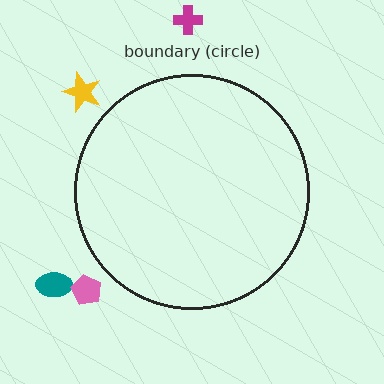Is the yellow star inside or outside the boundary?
Outside.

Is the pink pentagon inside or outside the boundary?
Outside.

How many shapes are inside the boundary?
0 inside, 4 outside.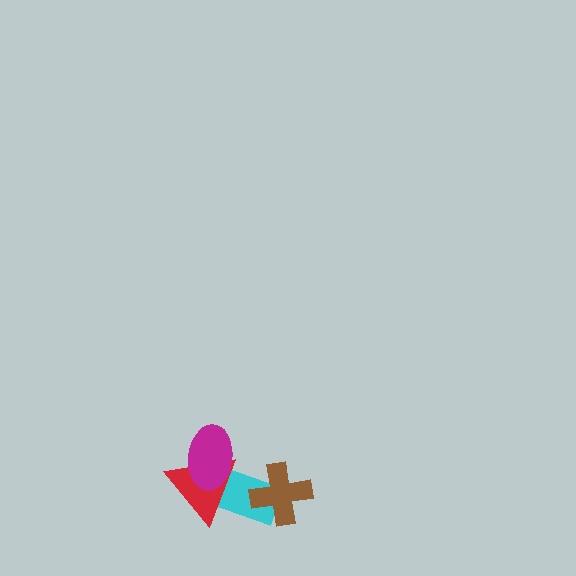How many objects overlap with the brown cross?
1 object overlaps with the brown cross.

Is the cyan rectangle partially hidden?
Yes, it is partially covered by another shape.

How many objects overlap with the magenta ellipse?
2 objects overlap with the magenta ellipse.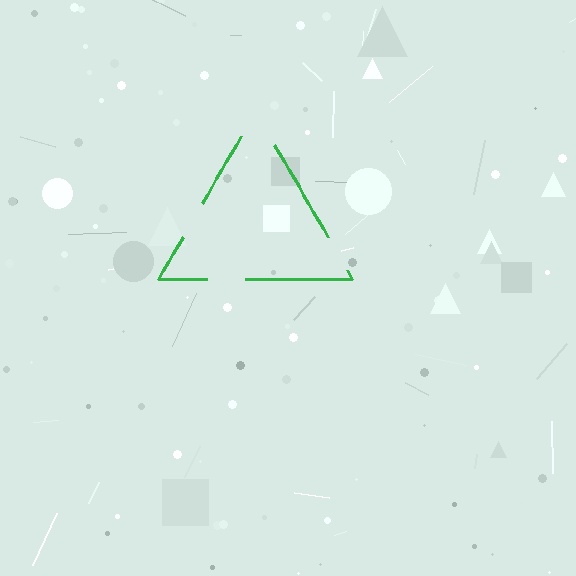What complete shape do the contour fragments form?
The contour fragments form a triangle.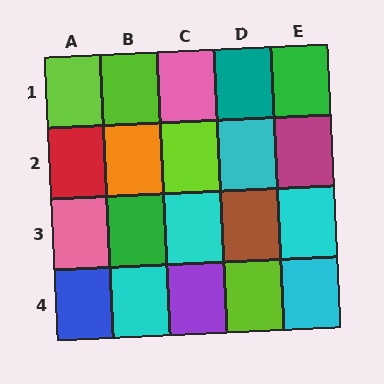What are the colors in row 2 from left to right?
Red, orange, lime, cyan, magenta.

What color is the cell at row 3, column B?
Green.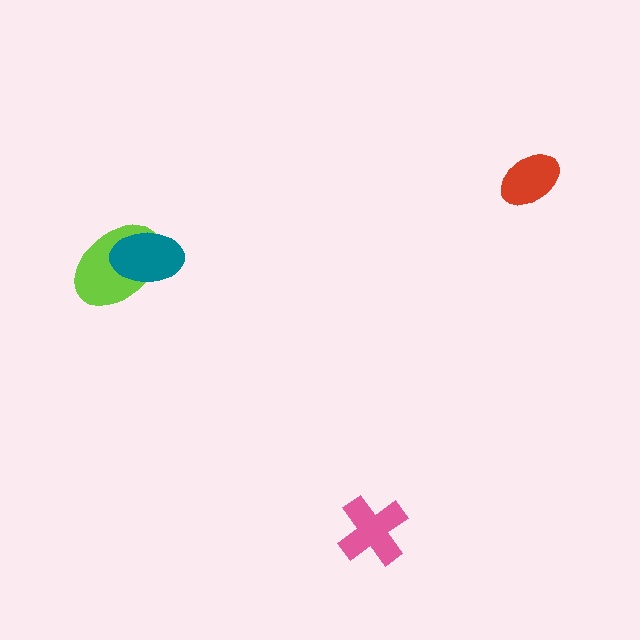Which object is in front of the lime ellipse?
The teal ellipse is in front of the lime ellipse.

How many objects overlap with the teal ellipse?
1 object overlaps with the teal ellipse.